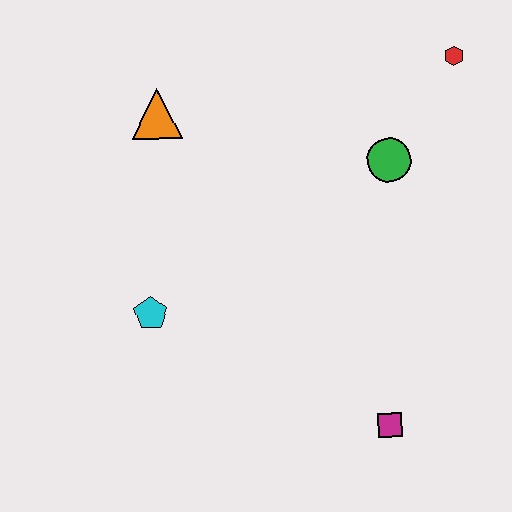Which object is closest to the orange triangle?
The cyan pentagon is closest to the orange triangle.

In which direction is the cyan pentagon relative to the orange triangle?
The cyan pentagon is below the orange triangle.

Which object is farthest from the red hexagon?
The cyan pentagon is farthest from the red hexagon.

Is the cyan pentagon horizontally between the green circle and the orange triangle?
No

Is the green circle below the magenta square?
No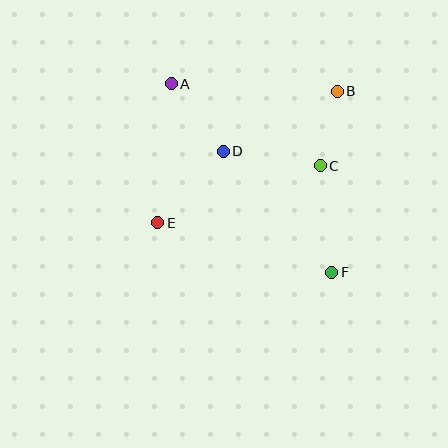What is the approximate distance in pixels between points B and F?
The distance between B and F is approximately 181 pixels.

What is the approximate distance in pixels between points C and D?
The distance between C and D is approximately 98 pixels.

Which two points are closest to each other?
Points B and C are closest to each other.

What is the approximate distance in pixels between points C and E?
The distance between C and E is approximately 172 pixels.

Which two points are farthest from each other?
Points A and F are farthest from each other.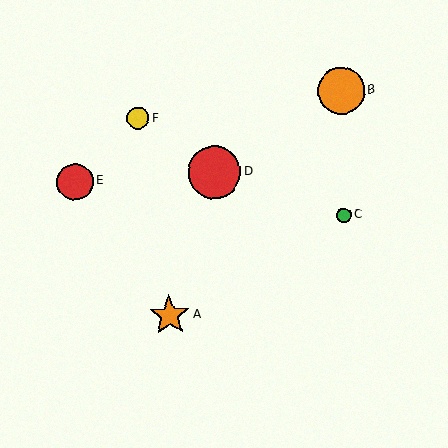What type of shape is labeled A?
Shape A is an orange star.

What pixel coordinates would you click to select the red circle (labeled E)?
Click at (75, 182) to select the red circle E.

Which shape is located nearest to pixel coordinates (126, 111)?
The yellow circle (labeled F) at (138, 119) is nearest to that location.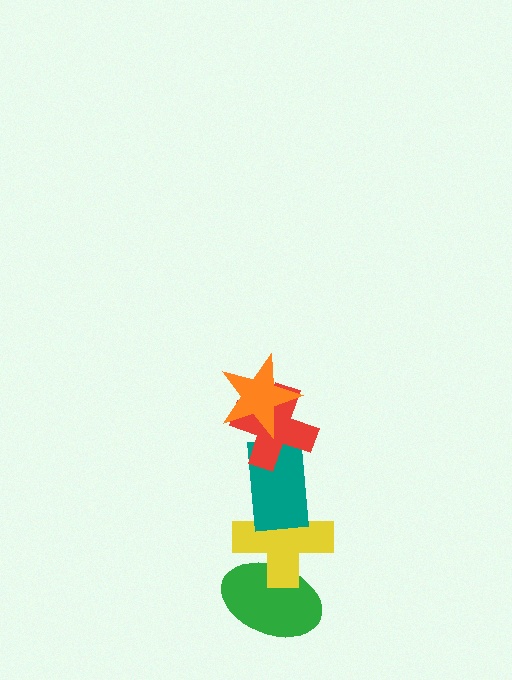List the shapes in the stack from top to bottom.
From top to bottom: the orange star, the red cross, the teal rectangle, the yellow cross, the green ellipse.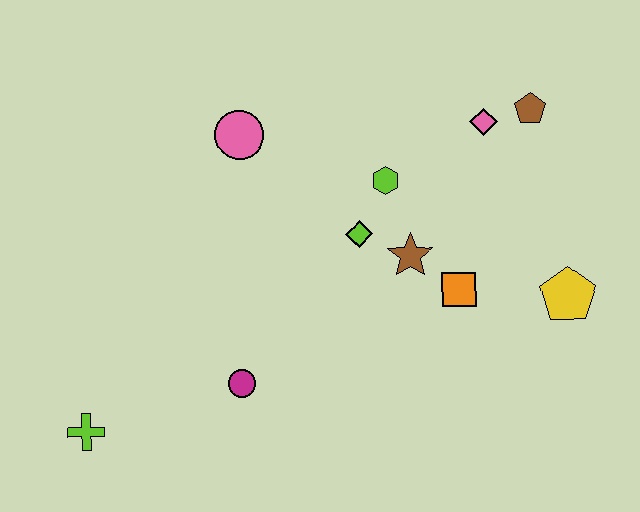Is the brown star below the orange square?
No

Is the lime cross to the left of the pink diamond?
Yes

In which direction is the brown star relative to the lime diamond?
The brown star is to the right of the lime diamond.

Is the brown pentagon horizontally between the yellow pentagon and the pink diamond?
Yes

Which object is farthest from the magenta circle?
The brown pentagon is farthest from the magenta circle.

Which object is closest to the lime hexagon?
The lime diamond is closest to the lime hexagon.